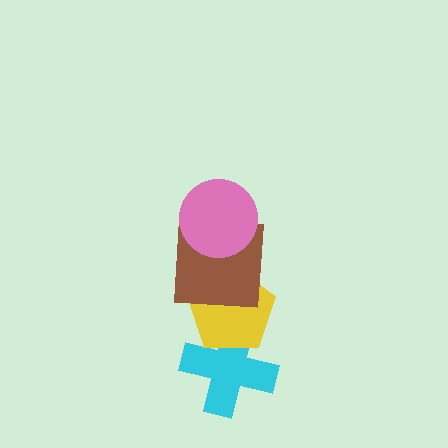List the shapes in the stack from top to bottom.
From top to bottom: the pink circle, the brown square, the yellow pentagon, the cyan cross.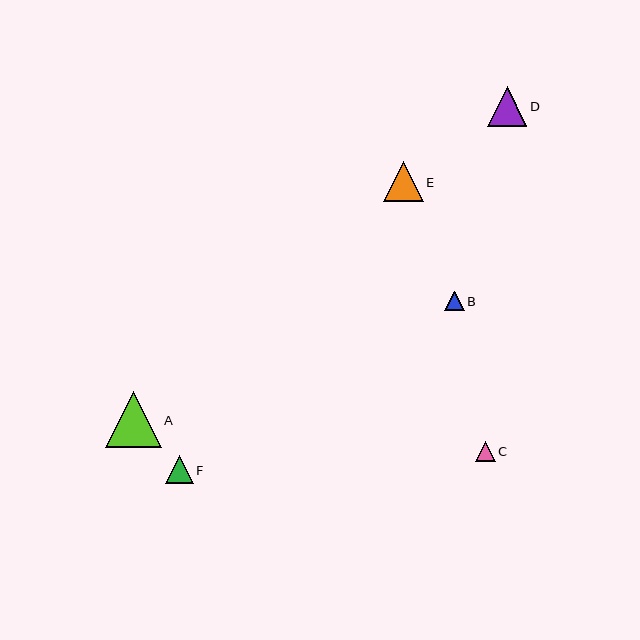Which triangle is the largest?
Triangle A is the largest with a size of approximately 56 pixels.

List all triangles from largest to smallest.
From largest to smallest: A, D, E, F, C, B.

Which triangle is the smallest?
Triangle B is the smallest with a size of approximately 20 pixels.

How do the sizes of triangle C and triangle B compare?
Triangle C and triangle B are approximately the same size.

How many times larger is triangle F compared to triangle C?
Triangle F is approximately 1.4 times the size of triangle C.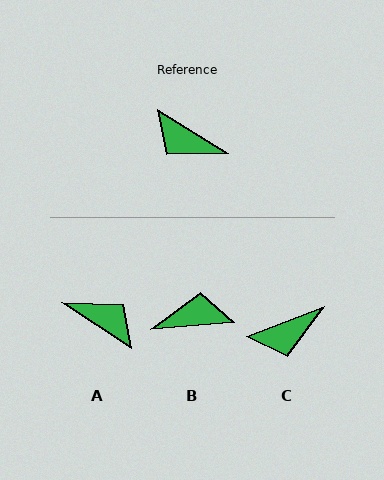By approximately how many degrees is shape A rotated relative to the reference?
Approximately 178 degrees counter-clockwise.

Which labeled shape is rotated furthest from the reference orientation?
A, about 178 degrees away.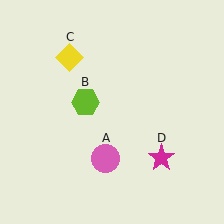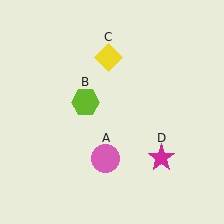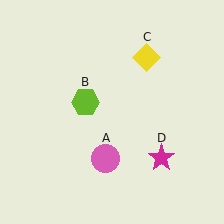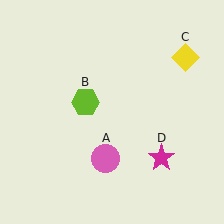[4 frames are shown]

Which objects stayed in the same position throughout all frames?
Pink circle (object A) and lime hexagon (object B) and magenta star (object D) remained stationary.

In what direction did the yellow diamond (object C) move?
The yellow diamond (object C) moved right.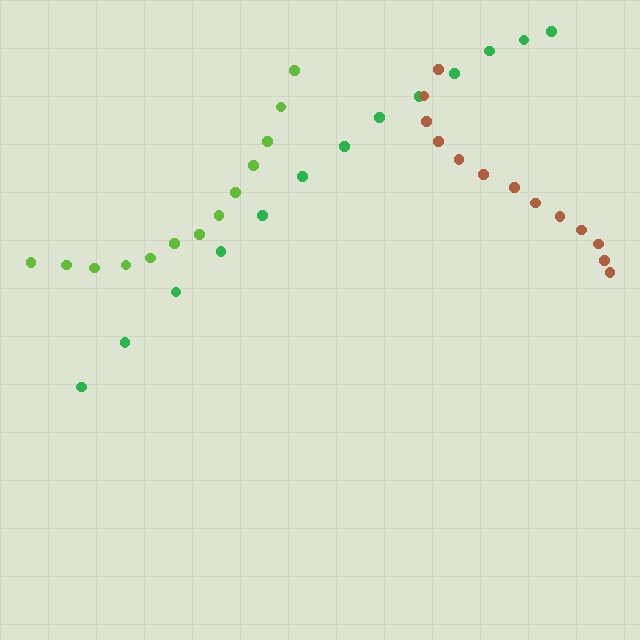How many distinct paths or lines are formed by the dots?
There are 3 distinct paths.